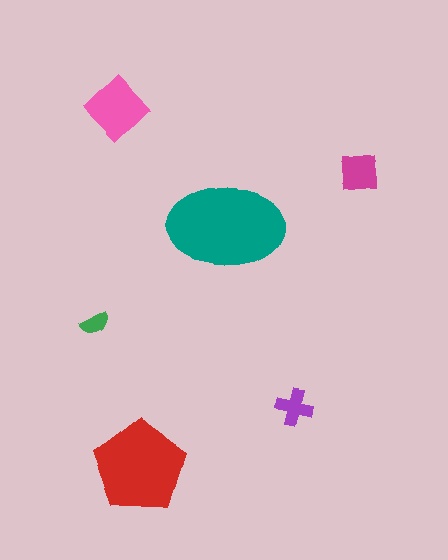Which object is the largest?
The teal ellipse.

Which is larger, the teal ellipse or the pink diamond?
The teal ellipse.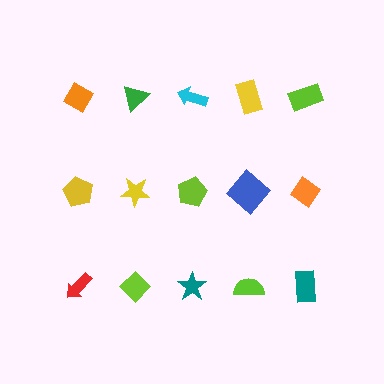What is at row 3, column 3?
A teal star.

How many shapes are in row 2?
5 shapes.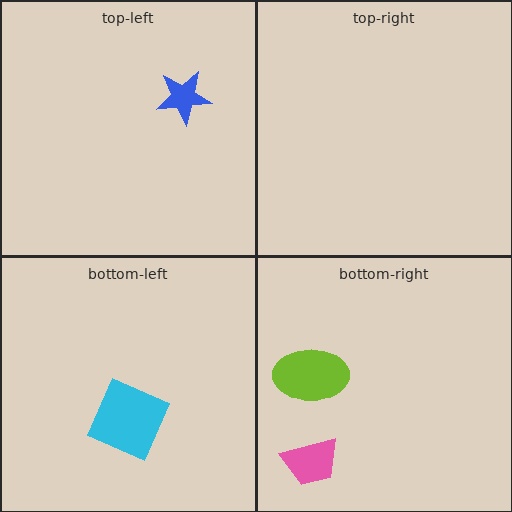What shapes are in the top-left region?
The blue star.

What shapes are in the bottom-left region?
The cyan square.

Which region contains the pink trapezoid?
The bottom-right region.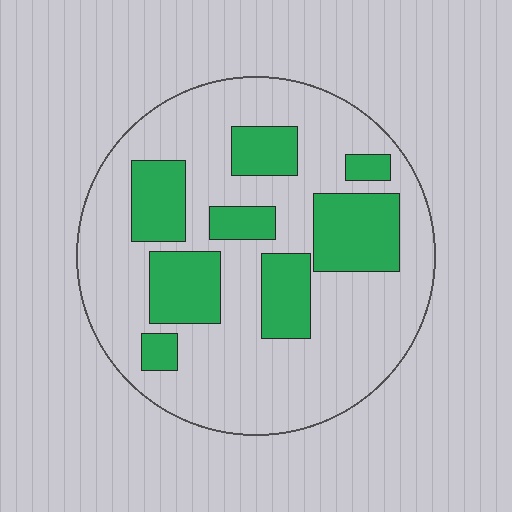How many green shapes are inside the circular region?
8.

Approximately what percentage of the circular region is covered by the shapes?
Approximately 30%.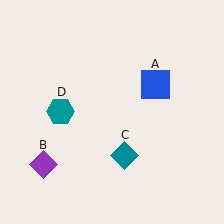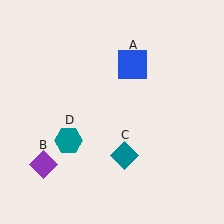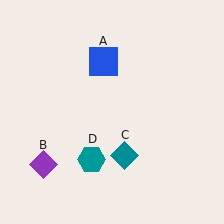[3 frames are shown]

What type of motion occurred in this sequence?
The blue square (object A), teal hexagon (object D) rotated counterclockwise around the center of the scene.